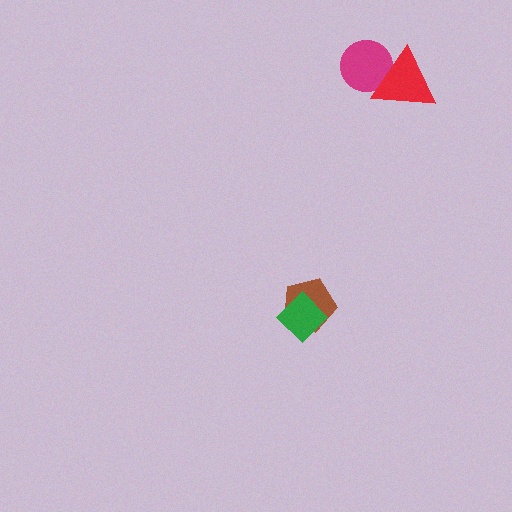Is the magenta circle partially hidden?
Yes, it is partially covered by another shape.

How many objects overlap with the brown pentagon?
1 object overlaps with the brown pentagon.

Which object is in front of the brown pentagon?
The green diamond is in front of the brown pentagon.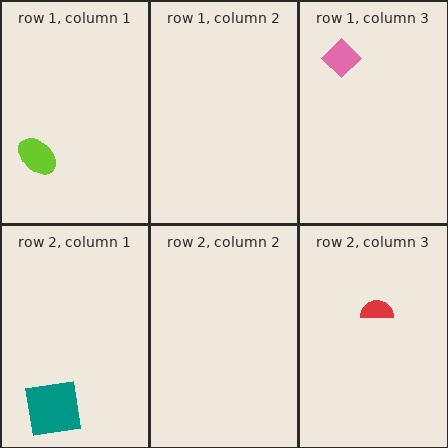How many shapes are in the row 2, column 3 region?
1.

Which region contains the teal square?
The row 2, column 1 region.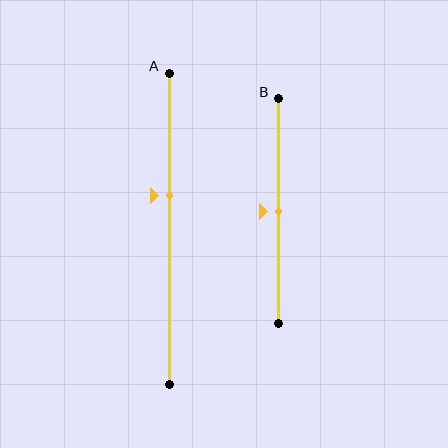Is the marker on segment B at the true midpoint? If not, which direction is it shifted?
Yes, the marker on segment B is at the true midpoint.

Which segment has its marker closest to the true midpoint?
Segment B has its marker closest to the true midpoint.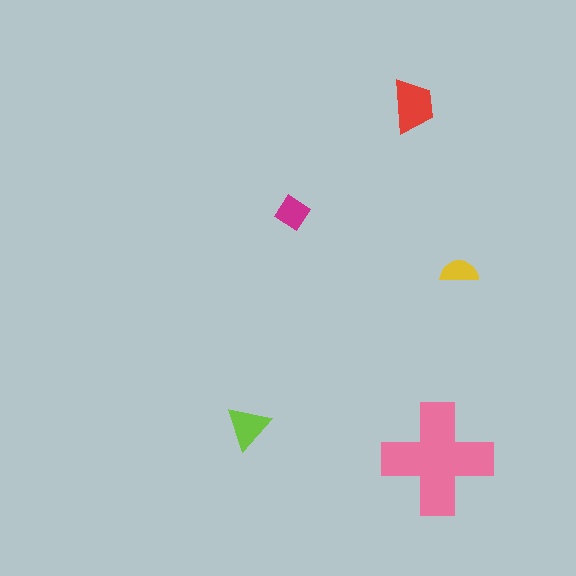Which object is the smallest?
The yellow semicircle.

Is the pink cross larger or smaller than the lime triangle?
Larger.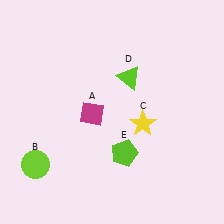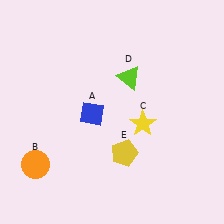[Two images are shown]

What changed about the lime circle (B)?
In Image 1, B is lime. In Image 2, it changed to orange.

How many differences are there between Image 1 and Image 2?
There are 3 differences between the two images.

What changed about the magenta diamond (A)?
In Image 1, A is magenta. In Image 2, it changed to blue.